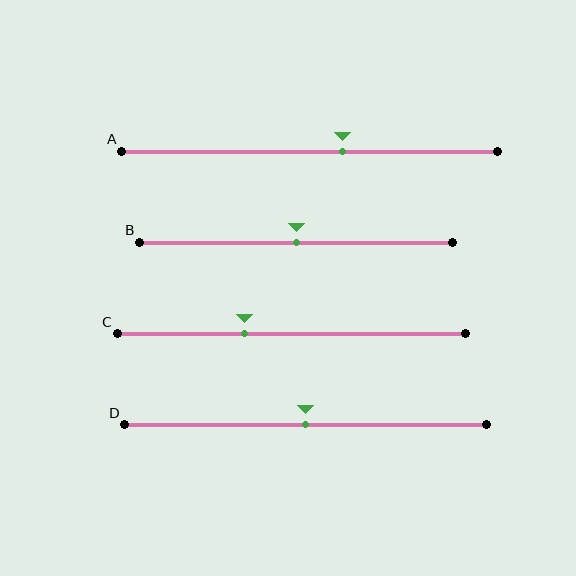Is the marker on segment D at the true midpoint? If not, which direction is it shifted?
Yes, the marker on segment D is at the true midpoint.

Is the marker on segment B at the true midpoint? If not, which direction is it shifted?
Yes, the marker on segment B is at the true midpoint.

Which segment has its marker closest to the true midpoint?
Segment B has its marker closest to the true midpoint.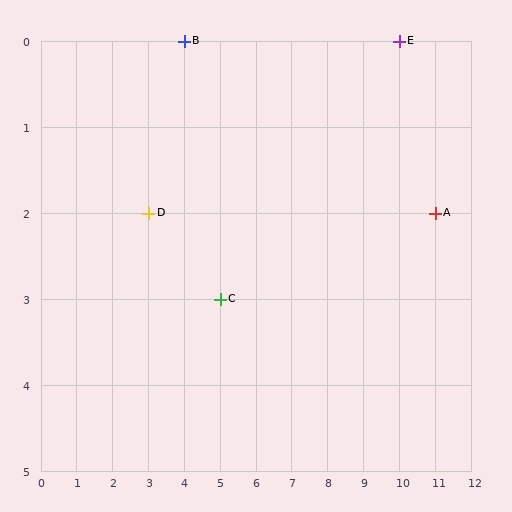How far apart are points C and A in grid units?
Points C and A are 6 columns and 1 row apart (about 6.1 grid units diagonally).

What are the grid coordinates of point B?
Point B is at grid coordinates (4, 0).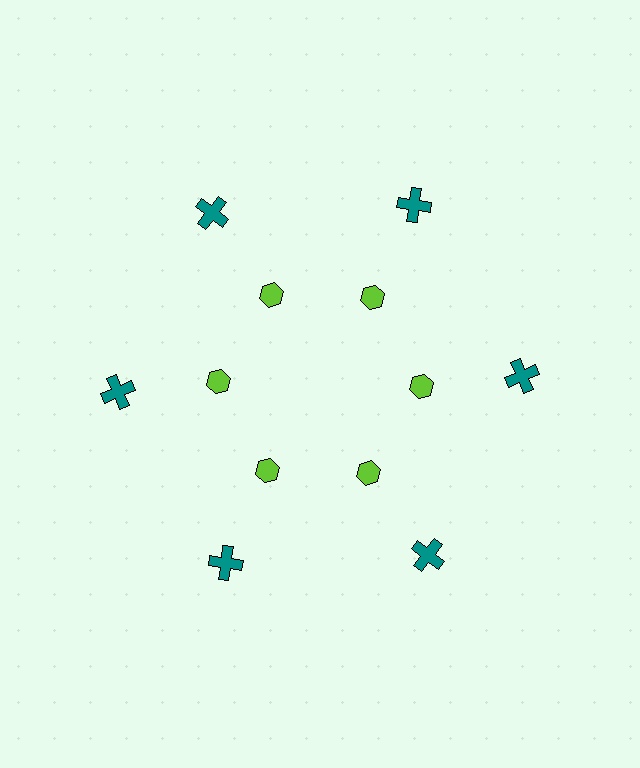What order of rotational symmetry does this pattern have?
This pattern has 6-fold rotational symmetry.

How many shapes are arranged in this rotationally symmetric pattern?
There are 12 shapes, arranged in 6 groups of 2.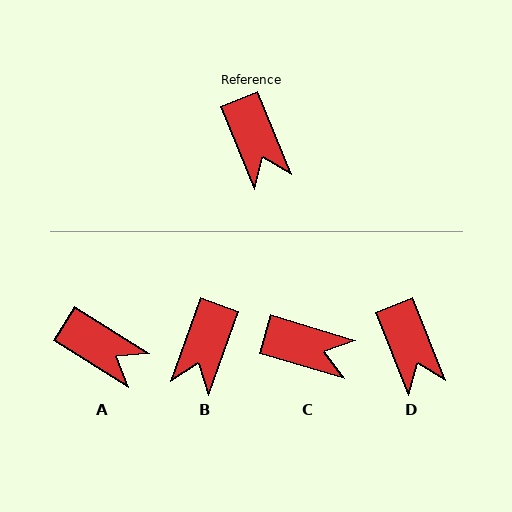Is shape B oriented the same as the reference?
No, it is off by about 42 degrees.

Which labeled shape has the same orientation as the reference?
D.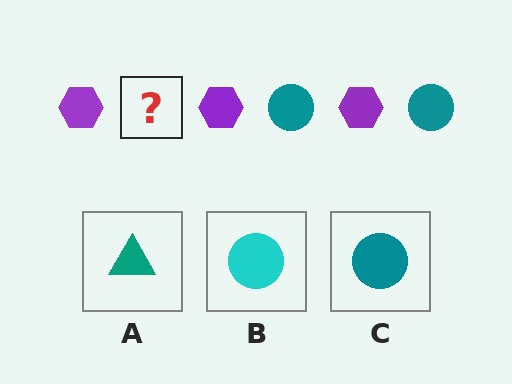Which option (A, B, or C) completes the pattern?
C.